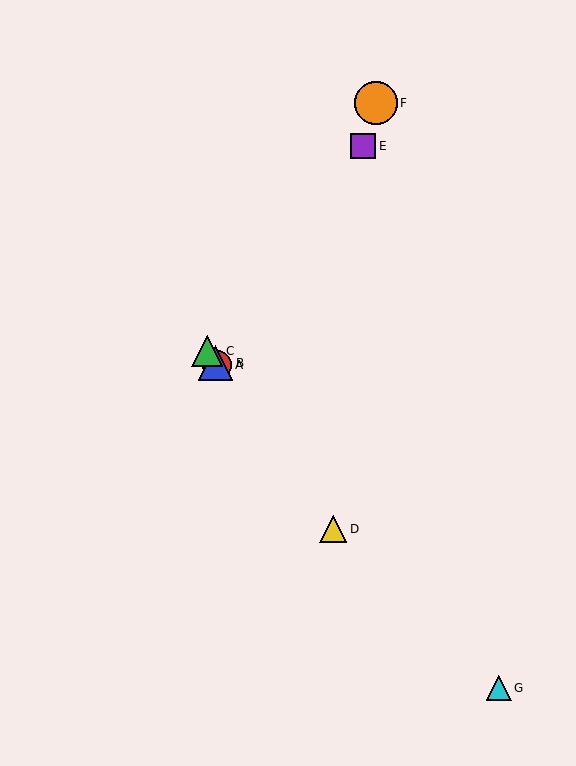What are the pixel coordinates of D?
Object D is at (333, 529).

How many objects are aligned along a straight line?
4 objects (A, B, C, D) are aligned along a straight line.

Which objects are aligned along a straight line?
Objects A, B, C, D are aligned along a straight line.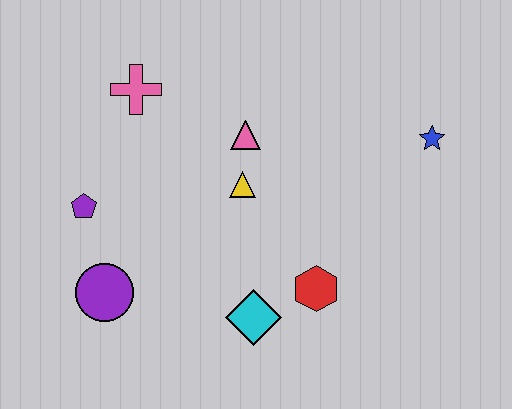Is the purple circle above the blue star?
No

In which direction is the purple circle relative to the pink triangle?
The purple circle is below the pink triangle.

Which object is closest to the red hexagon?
The cyan diamond is closest to the red hexagon.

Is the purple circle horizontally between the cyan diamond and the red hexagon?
No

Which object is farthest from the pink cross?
The blue star is farthest from the pink cross.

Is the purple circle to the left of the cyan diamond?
Yes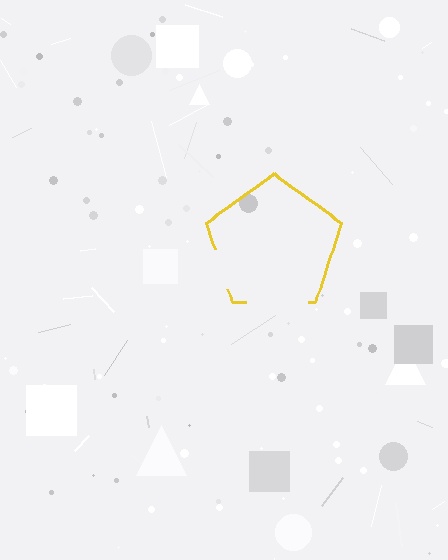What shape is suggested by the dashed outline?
The dashed outline suggests a pentagon.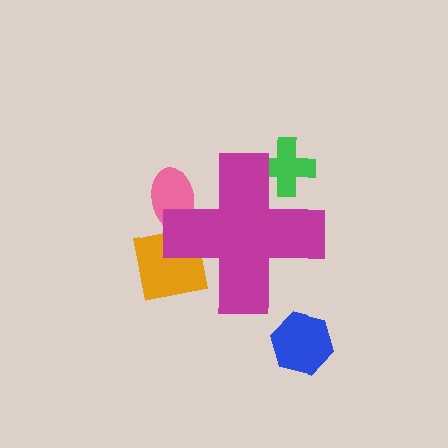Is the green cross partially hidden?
Yes, the green cross is partially hidden behind the magenta cross.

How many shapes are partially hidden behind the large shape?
3 shapes are partially hidden.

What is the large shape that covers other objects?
A magenta cross.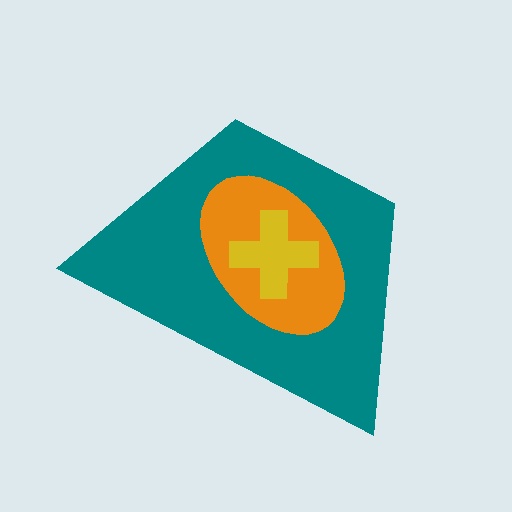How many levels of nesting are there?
3.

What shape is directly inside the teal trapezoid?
The orange ellipse.